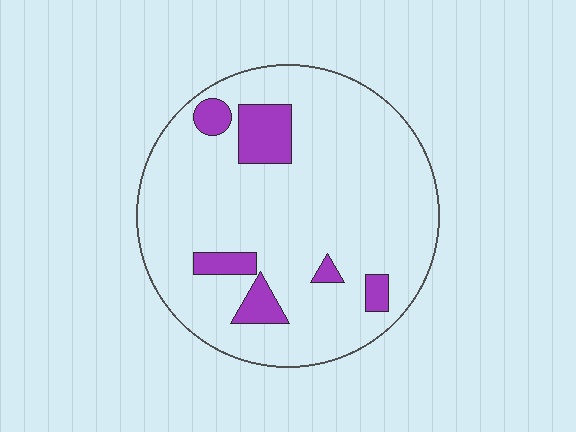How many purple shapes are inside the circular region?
6.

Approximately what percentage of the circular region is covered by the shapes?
Approximately 10%.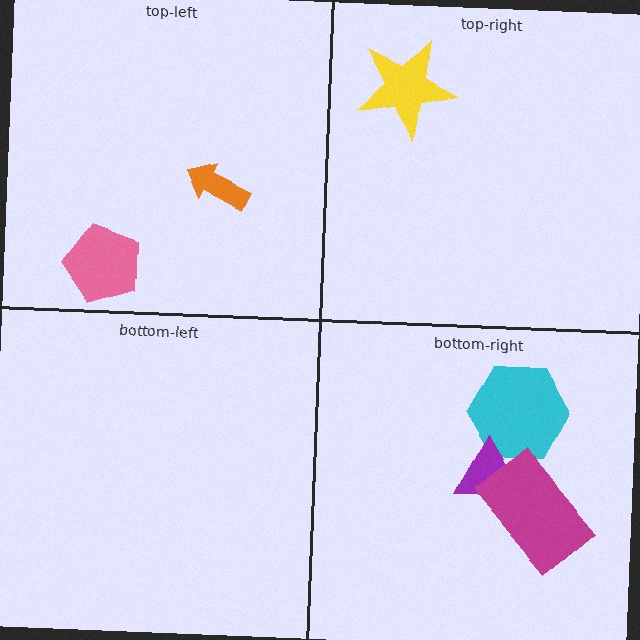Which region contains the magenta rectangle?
The bottom-right region.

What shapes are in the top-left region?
The pink pentagon, the orange arrow.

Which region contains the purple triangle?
The bottom-right region.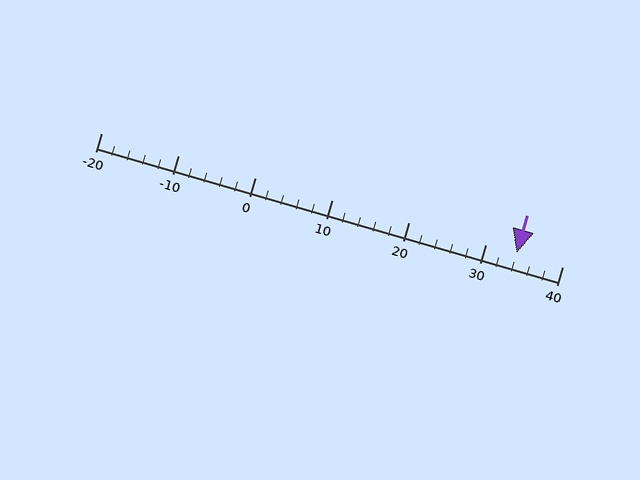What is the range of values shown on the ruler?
The ruler shows values from -20 to 40.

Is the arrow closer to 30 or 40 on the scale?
The arrow is closer to 30.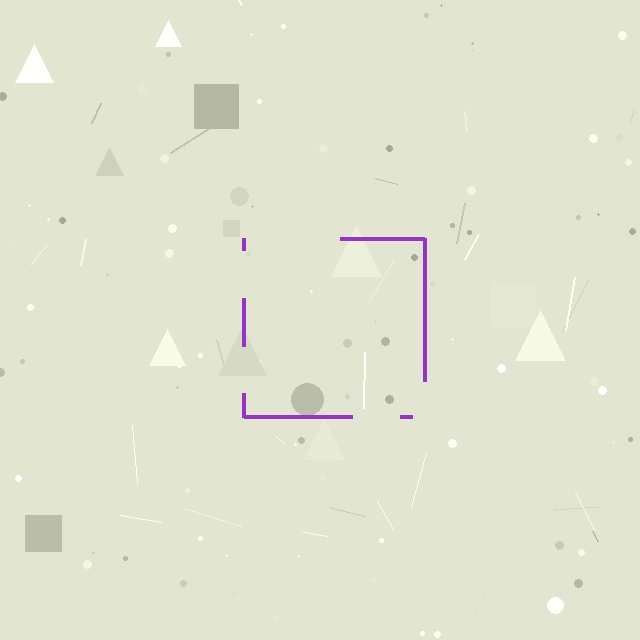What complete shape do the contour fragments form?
The contour fragments form a square.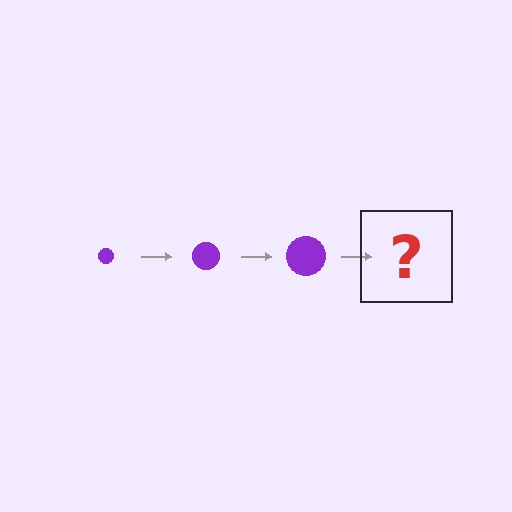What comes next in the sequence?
The next element should be a purple circle, larger than the previous one.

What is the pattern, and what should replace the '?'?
The pattern is that the circle gets progressively larger each step. The '?' should be a purple circle, larger than the previous one.